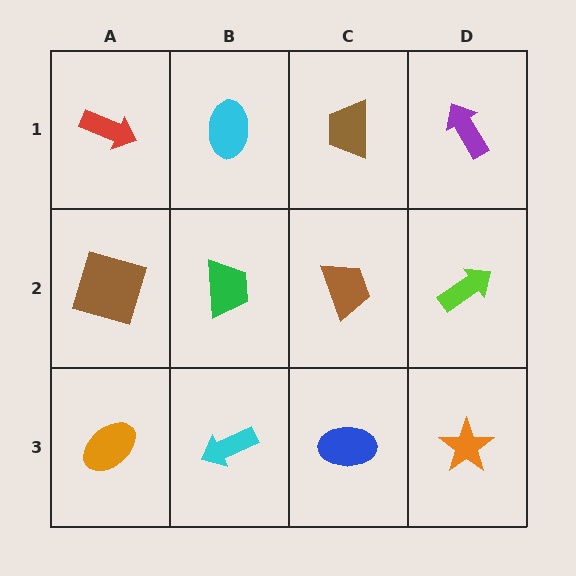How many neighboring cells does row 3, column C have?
3.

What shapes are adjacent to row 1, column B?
A green trapezoid (row 2, column B), a red arrow (row 1, column A), a brown trapezoid (row 1, column C).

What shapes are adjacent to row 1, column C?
A brown trapezoid (row 2, column C), a cyan ellipse (row 1, column B), a purple arrow (row 1, column D).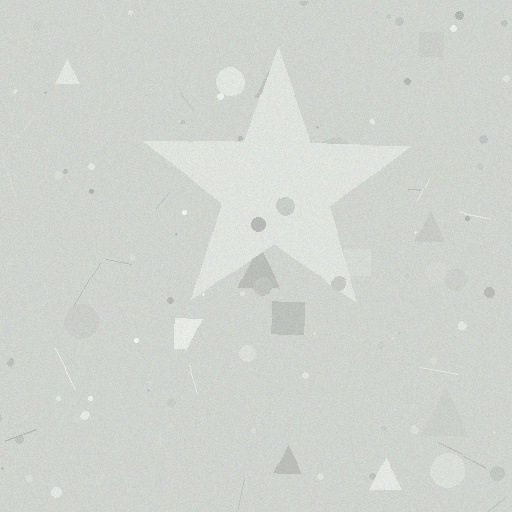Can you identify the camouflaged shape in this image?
The camouflaged shape is a star.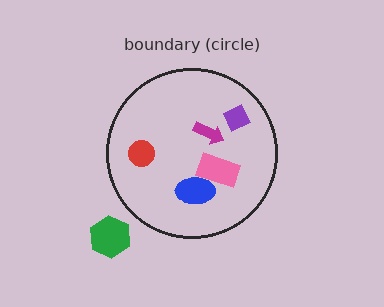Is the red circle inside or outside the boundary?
Inside.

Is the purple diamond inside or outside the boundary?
Inside.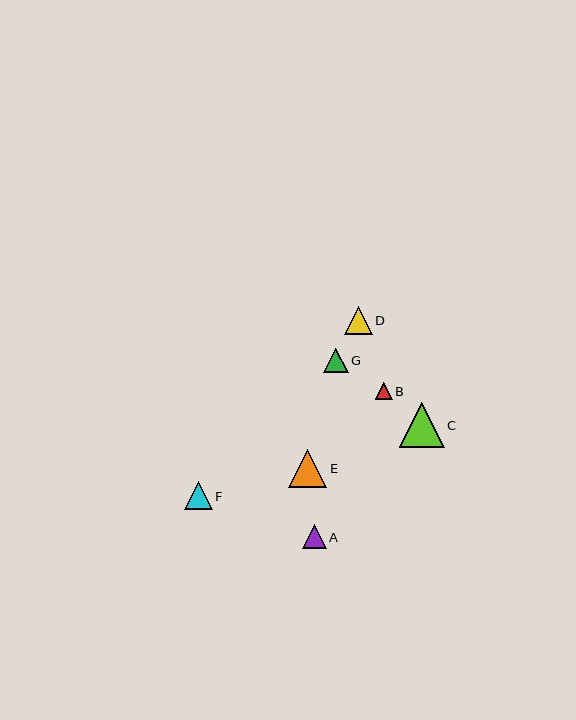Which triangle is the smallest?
Triangle B is the smallest with a size of approximately 17 pixels.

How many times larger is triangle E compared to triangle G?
Triangle E is approximately 1.6 times the size of triangle G.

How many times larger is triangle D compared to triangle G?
Triangle D is approximately 1.2 times the size of triangle G.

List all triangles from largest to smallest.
From largest to smallest: C, E, D, F, G, A, B.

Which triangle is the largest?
Triangle C is the largest with a size of approximately 45 pixels.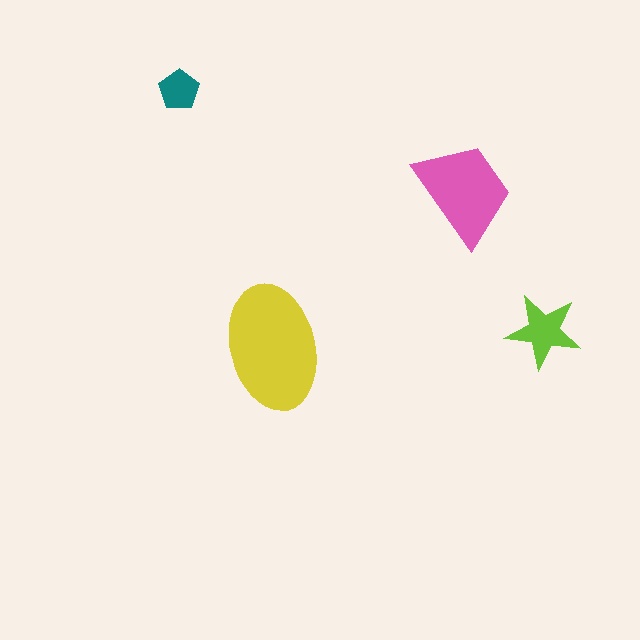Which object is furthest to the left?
The teal pentagon is leftmost.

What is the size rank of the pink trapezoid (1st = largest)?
2nd.